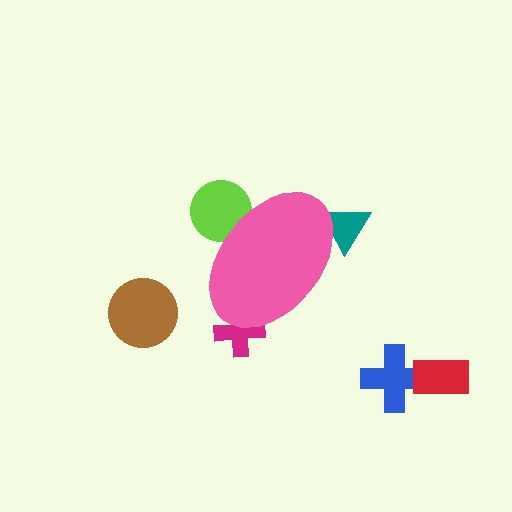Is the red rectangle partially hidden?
No, the red rectangle is fully visible.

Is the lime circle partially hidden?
Yes, the lime circle is partially hidden behind the pink ellipse.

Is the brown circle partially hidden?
No, the brown circle is fully visible.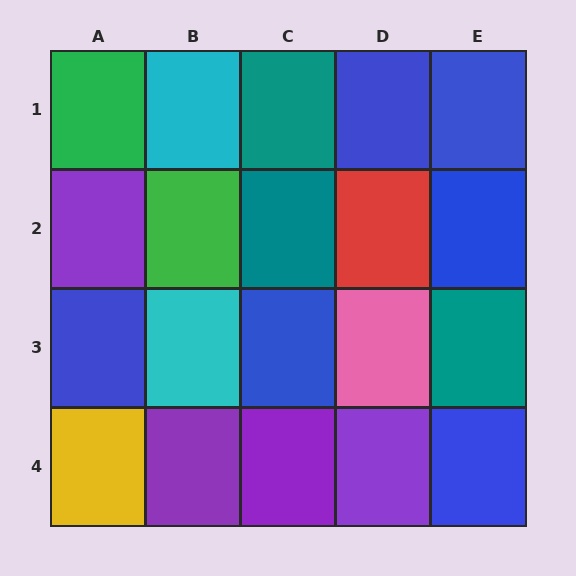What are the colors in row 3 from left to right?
Blue, cyan, blue, pink, teal.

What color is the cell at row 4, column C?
Purple.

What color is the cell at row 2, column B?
Green.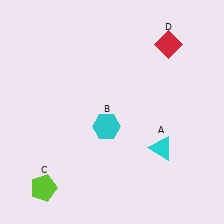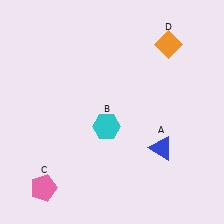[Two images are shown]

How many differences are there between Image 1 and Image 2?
There are 3 differences between the two images.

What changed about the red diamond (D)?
In Image 1, D is red. In Image 2, it changed to orange.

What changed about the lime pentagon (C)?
In Image 1, C is lime. In Image 2, it changed to pink.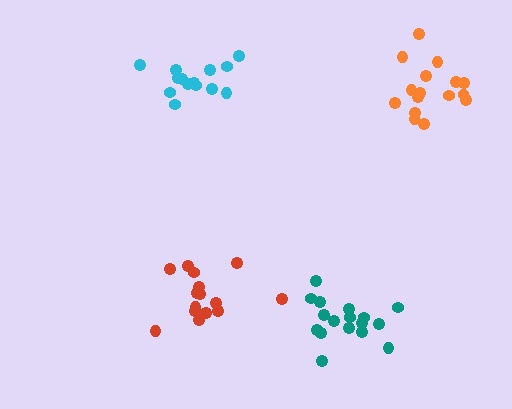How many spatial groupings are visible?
There are 4 spatial groupings.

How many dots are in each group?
Group 1: 16 dots, Group 2: 15 dots, Group 3: 17 dots, Group 4: 14 dots (62 total).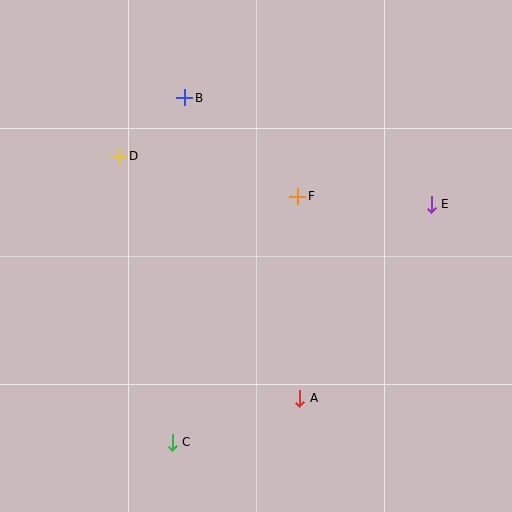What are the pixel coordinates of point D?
Point D is at (119, 156).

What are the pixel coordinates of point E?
Point E is at (431, 204).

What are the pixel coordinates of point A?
Point A is at (300, 398).